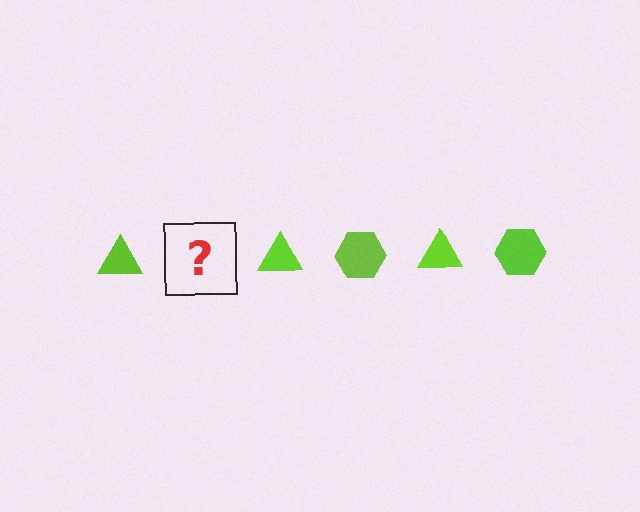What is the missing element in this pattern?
The missing element is a lime hexagon.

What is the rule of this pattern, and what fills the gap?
The rule is that the pattern cycles through triangle, hexagon shapes in lime. The gap should be filled with a lime hexagon.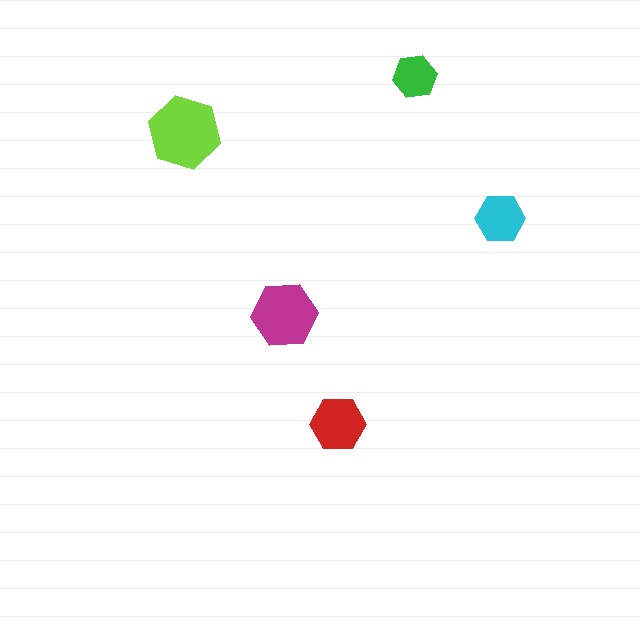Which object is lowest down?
The red hexagon is bottommost.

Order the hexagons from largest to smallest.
the lime one, the magenta one, the red one, the cyan one, the green one.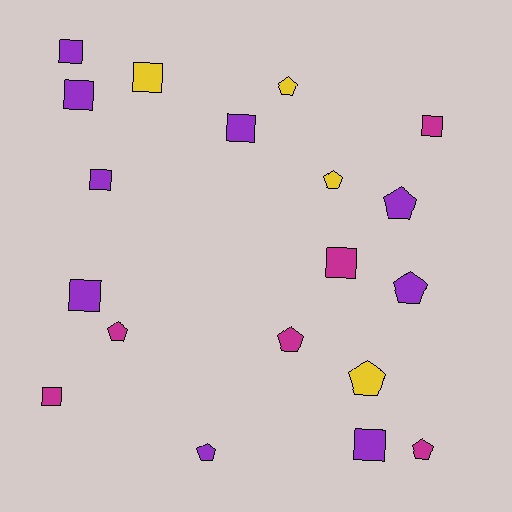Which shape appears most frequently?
Square, with 10 objects.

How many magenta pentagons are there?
There are 3 magenta pentagons.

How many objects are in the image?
There are 19 objects.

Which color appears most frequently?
Purple, with 9 objects.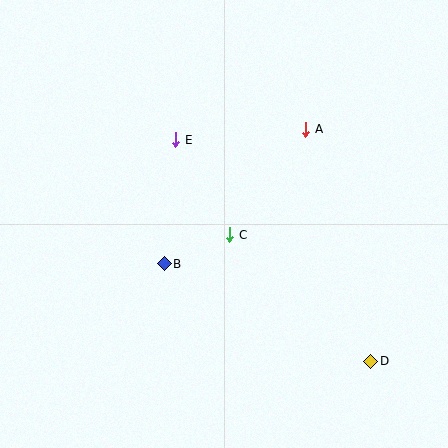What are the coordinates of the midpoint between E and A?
The midpoint between E and A is at (241, 134).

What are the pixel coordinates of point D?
Point D is at (371, 361).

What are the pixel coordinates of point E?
Point E is at (175, 140).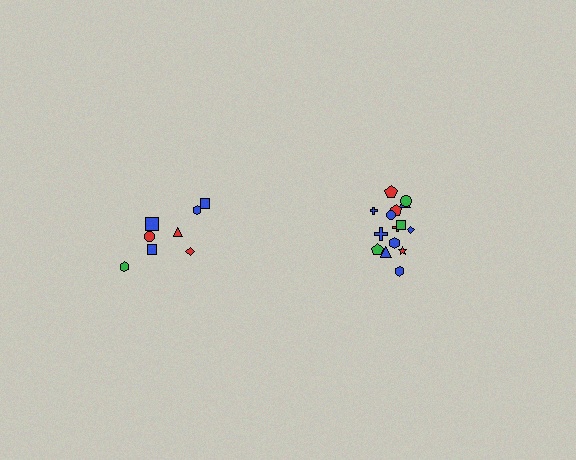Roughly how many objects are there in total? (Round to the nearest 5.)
Roughly 25 objects in total.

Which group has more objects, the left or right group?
The right group.